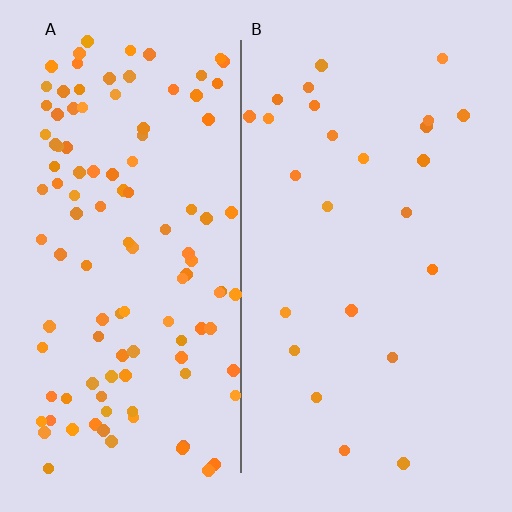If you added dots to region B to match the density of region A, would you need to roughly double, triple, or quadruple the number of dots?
Approximately quadruple.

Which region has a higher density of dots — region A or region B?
A (the left).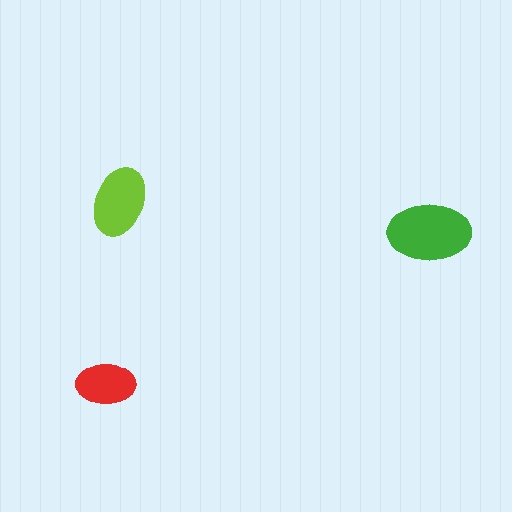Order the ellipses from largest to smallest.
the green one, the lime one, the red one.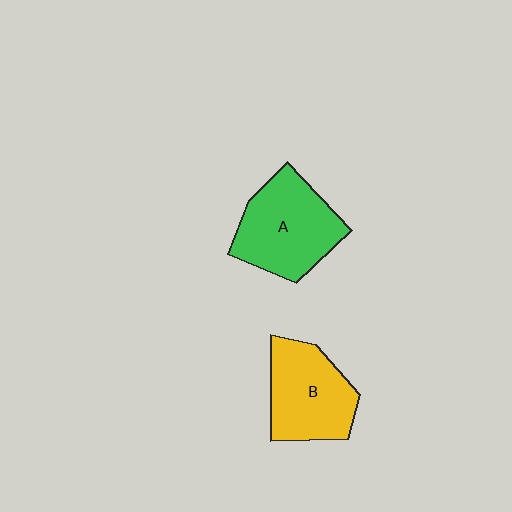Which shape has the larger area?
Shape A (green).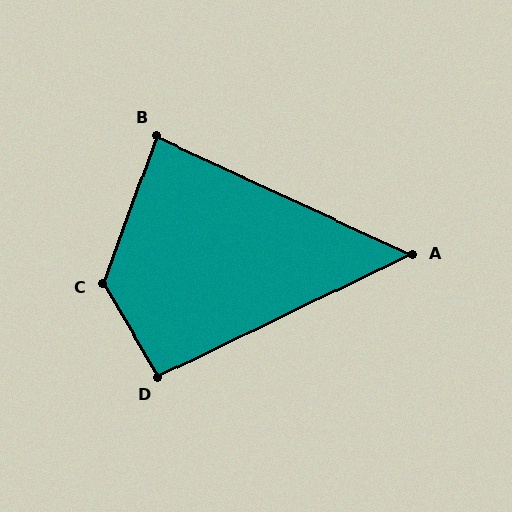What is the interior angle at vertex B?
Approximately 85 degrees (approximately right).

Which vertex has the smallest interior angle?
A, at approximately 51 degrees.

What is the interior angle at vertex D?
Approximately 95 degrees (approximately right).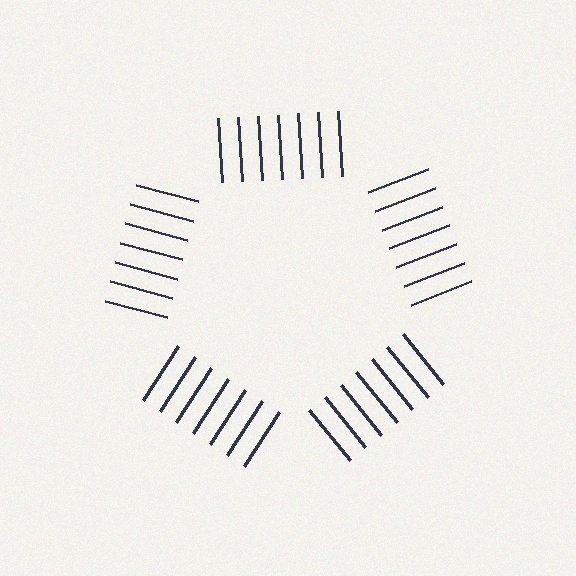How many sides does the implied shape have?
5 sides — the line-ends trace a pentagon.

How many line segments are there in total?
35 — 7 along each of the 5 edges.